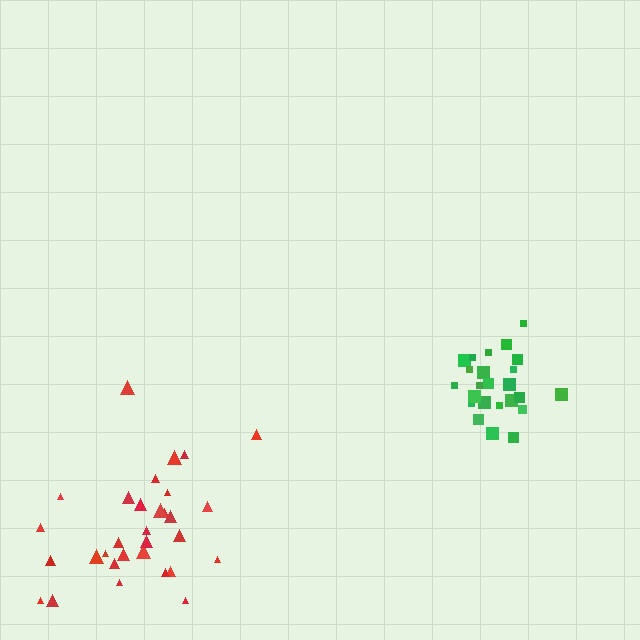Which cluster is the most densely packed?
Green.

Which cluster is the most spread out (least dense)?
Red.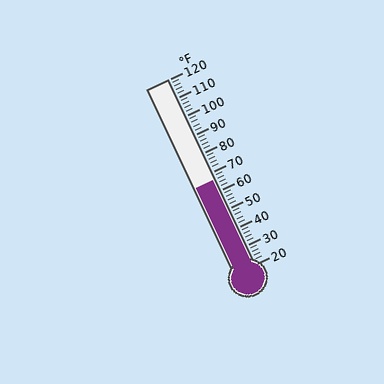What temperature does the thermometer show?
The thermometer shows approximately 66°F.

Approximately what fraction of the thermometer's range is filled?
The thermometer is filled to approximately 45% of its range.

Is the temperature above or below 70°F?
The temperature is below 70°F.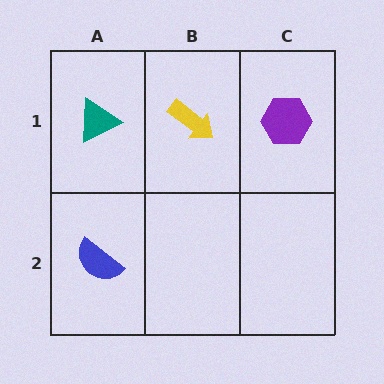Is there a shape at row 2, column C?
No, that cell is empty.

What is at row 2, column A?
A blue semicircle.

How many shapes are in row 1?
3 shapes.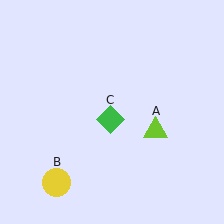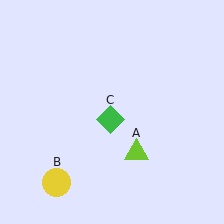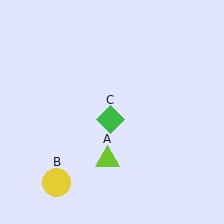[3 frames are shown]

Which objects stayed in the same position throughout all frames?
Yellow circle (object B) and green diamond (object C) remained stationary.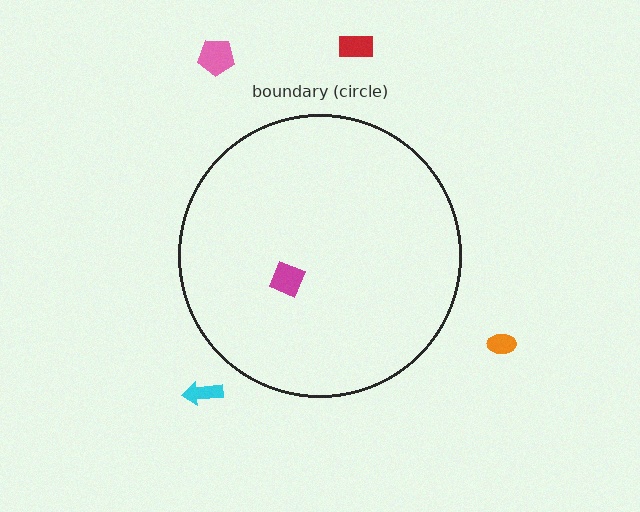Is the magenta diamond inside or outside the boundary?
Inside.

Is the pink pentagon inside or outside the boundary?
Outside.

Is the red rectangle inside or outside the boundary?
Outside.